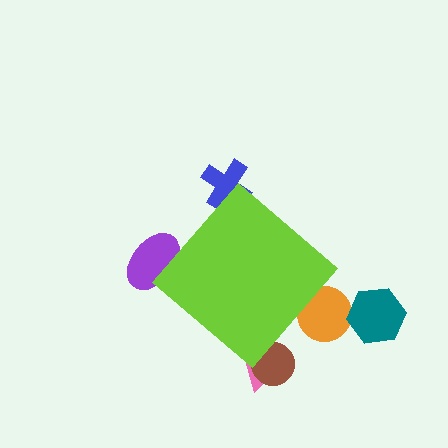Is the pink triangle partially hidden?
Yes, the pink triangle is partially hidden behind the lime diamond.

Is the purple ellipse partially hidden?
Yes, the purple ellipse is partially hidden behind the lime diamond.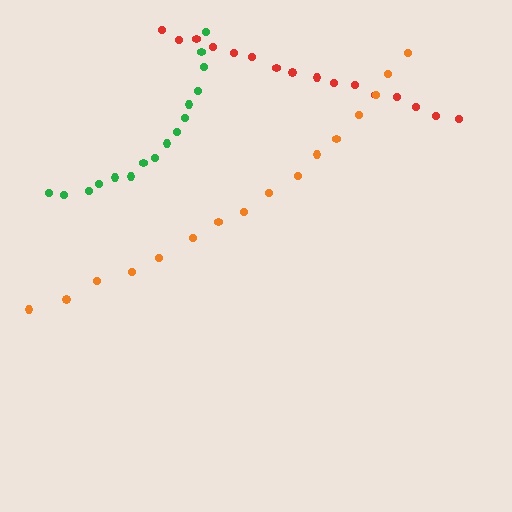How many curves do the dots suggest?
There are 3 distinct paths.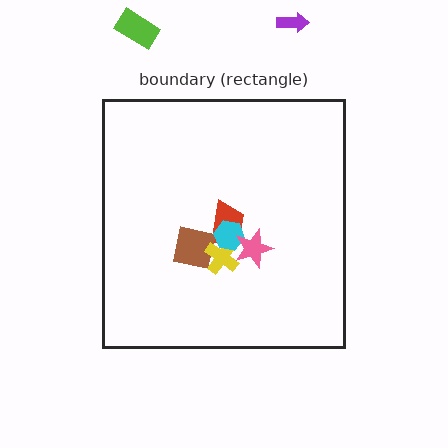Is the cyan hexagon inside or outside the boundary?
Inside.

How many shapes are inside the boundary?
5 inside, 2 outside.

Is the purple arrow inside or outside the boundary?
Outside.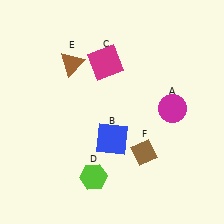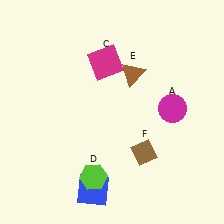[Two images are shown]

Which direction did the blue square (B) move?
The blue square (B) moved down.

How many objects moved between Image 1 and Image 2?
2 objects moved between the two images.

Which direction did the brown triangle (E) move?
The brown triangle (E) moved right.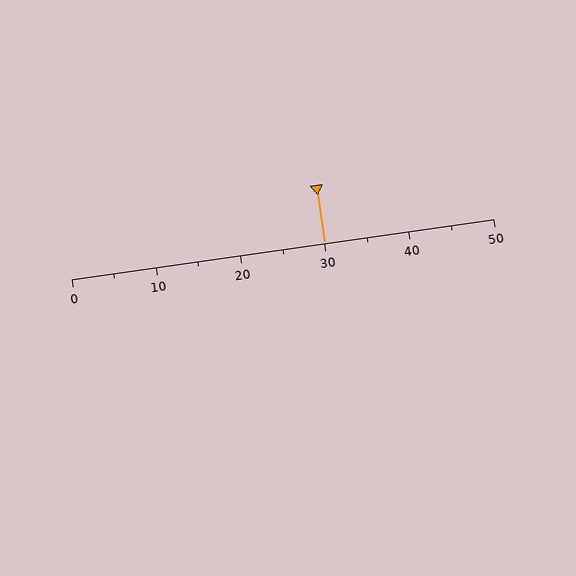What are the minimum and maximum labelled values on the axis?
The axis runs from 0 to 50.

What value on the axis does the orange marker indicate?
The marker indicates approximately 30.